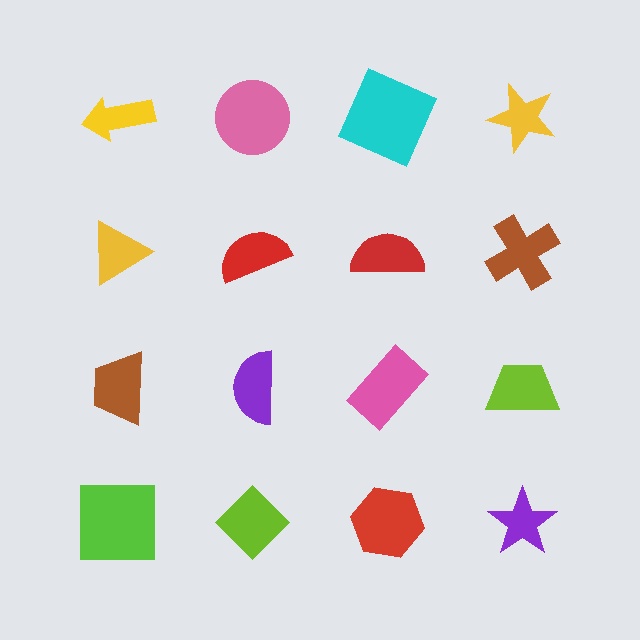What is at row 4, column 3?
A red hexagon.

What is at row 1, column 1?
A yellow arrow.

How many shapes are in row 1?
4 shapes.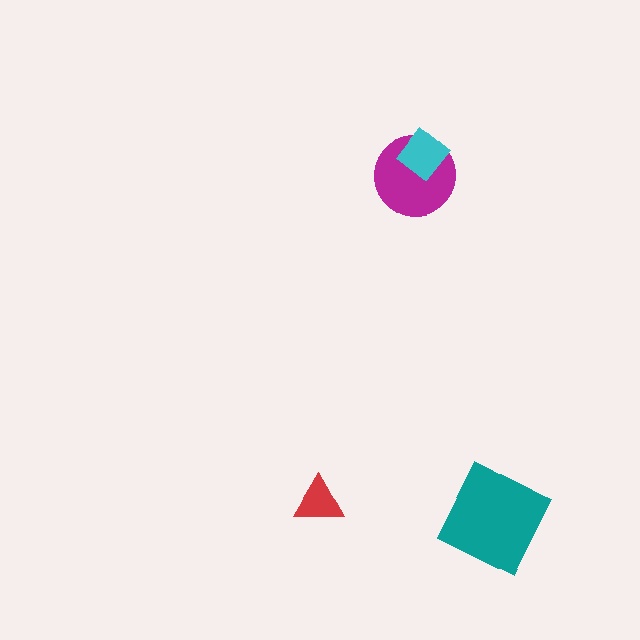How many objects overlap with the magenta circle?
1 object overlaps with the magenta circle.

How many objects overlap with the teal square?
0 objects overlap with the teal square.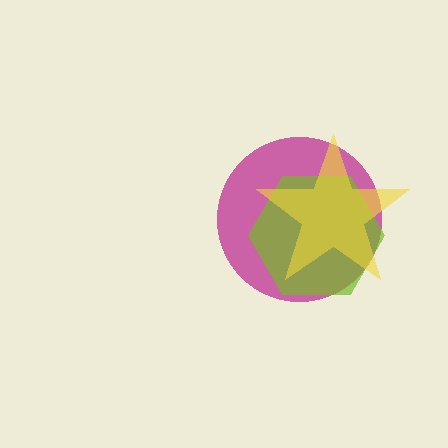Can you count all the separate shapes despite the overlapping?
Yes, there are 3 separate shapes.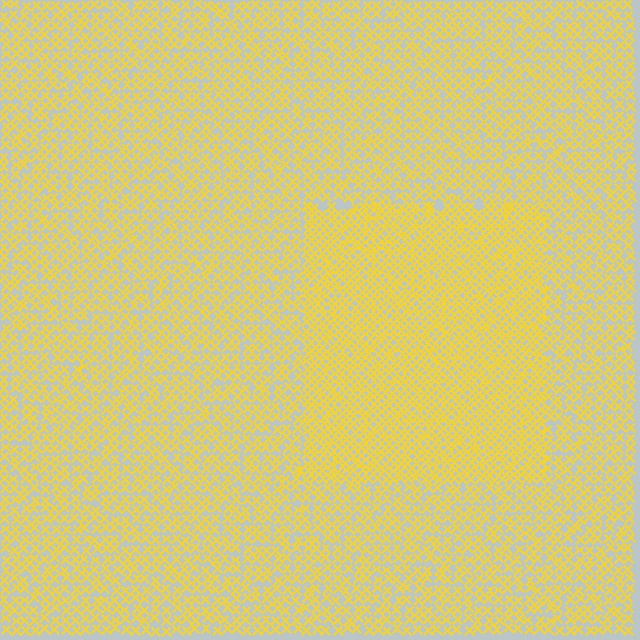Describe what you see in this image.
The image contains small yellow elements arranged at two different densities. A rectangle-shaped region is visible where the elements are more densely packed than the surrounding area.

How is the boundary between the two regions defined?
The boundary is defined by a change in element density (approximately 1.7x ratio). All elements are the same color, size, and shape.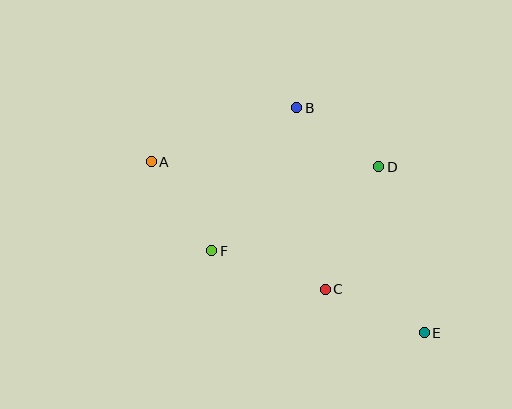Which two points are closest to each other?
Points B and D are closest to each other.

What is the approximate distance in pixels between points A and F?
The distance between A and F is approximately 107 pixels.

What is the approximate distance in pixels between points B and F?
The distance between B and F is approximately 166 pixels.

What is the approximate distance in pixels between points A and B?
The distance between A and B is approximately 155 pixels.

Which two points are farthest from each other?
Points A and E are farthest from each other.